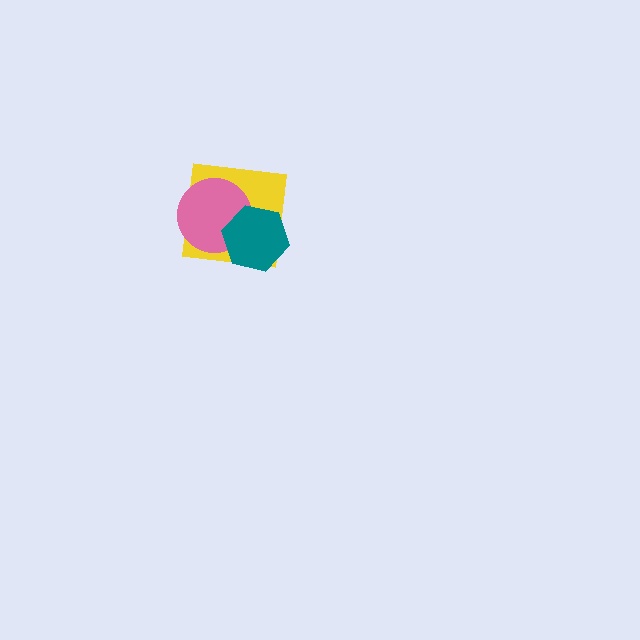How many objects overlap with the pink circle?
2 objects overlap with the pink circle.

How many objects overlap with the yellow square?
2 objects overlap with the yellow square.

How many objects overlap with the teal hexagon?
2 objects overlap with the teal hexagon.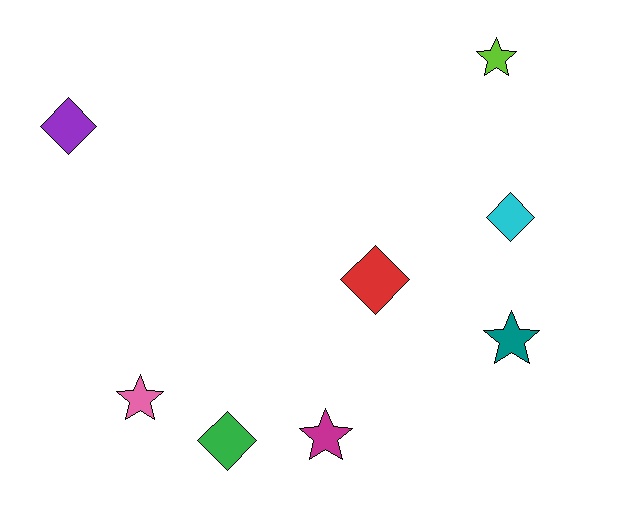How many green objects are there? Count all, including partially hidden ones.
There is 1 green object.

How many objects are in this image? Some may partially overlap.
There are 8 objects.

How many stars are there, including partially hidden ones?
There are 4 stars.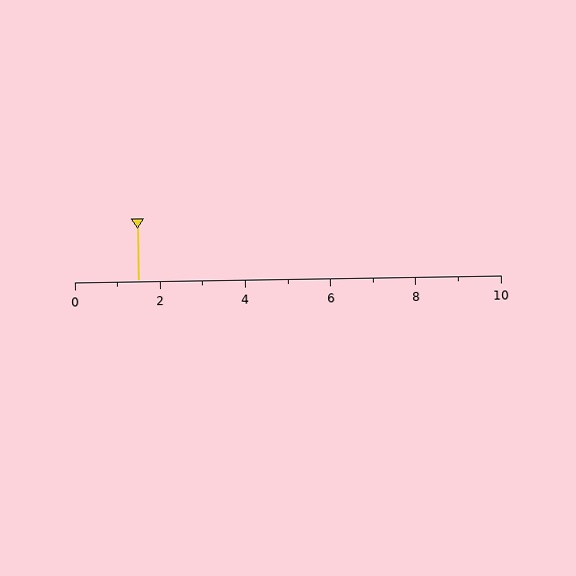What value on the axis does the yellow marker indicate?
The marker indicates approximately 1.5.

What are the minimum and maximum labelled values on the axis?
The axis runs from 0 to 10.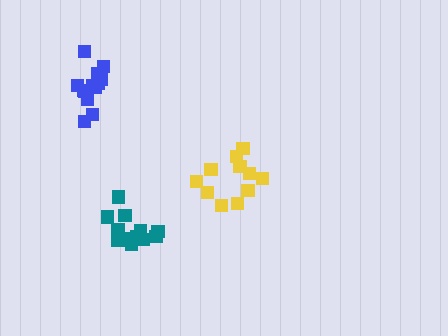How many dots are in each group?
Group 1: 13 dots, Group 2: 14 dots, Group 3: 11 dots (38 total).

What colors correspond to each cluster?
The clusters are colored: teal, blue, yellow.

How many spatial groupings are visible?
There are 3 spatial groupings.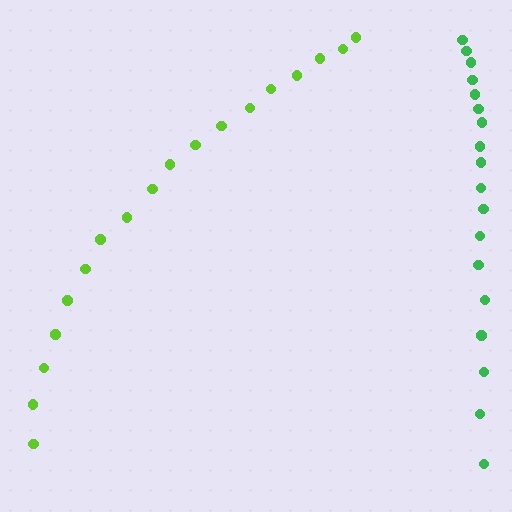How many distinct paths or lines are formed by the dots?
There are 2 distinct paths.